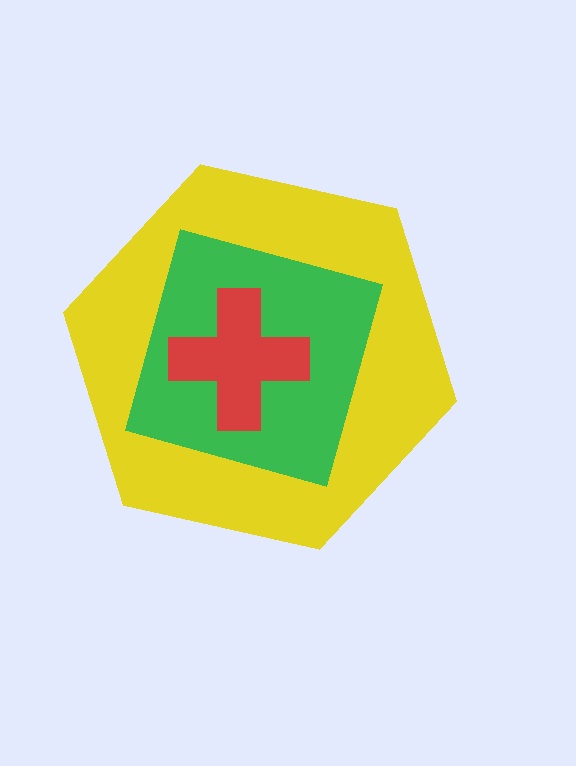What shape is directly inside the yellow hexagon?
The green diamond.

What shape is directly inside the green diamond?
The red cross.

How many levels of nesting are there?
3.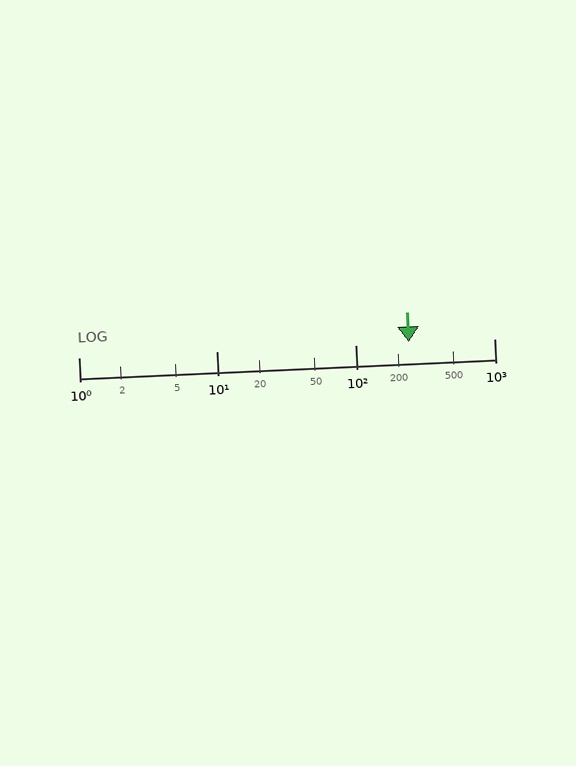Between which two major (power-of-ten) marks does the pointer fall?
The pointer is between 100 and 1000.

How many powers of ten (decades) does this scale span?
The scale spans 3 decades, from 1 to 1000.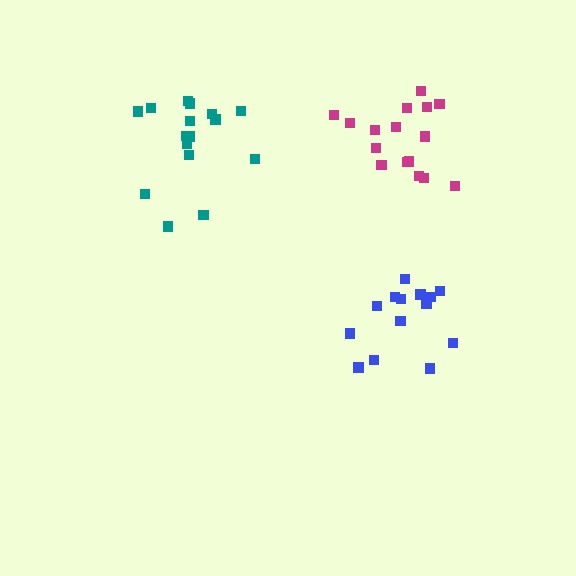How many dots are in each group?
Group 1: 14 dots, Group 2: 16 dots, Group 3: 16 dots (46 total).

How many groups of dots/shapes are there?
There are 3 groups.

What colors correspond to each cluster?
The clusters are colored: blue, teal, magenta.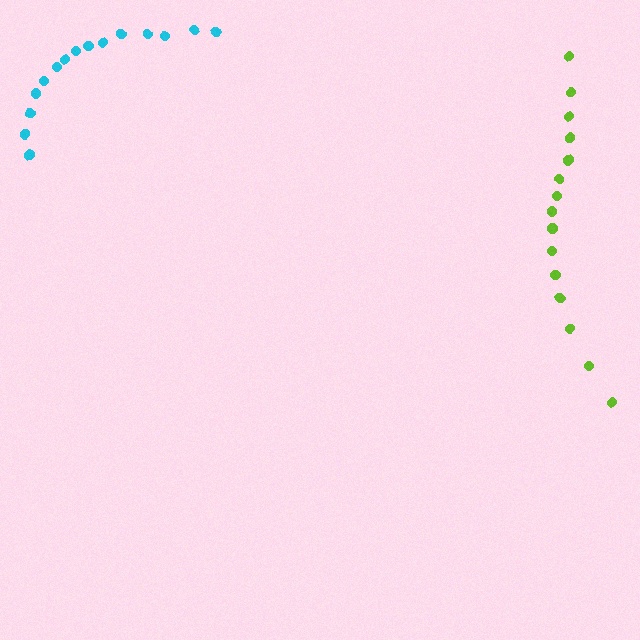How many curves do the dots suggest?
There are 2 distinct paths.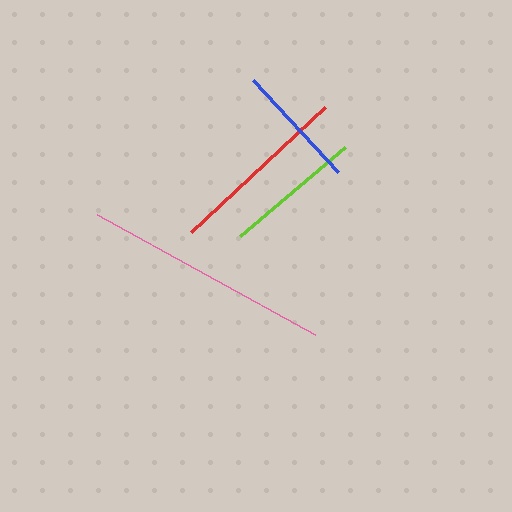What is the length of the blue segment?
The blue segment is approximately 125 pixels long.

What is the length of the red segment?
The red segment is approximately 183 pixels long.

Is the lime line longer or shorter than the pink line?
The pink line is longer than the lime line.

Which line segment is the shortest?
The blue line is the shortest at approximately 125 pixels.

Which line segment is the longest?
The pink line is the longest at approximately 249 pixels.